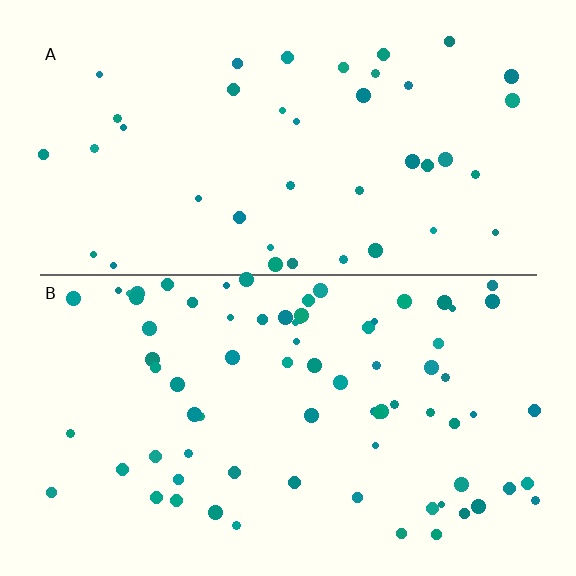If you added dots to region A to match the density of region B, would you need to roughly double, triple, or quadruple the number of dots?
Approximately double.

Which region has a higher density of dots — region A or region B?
B (the bottom).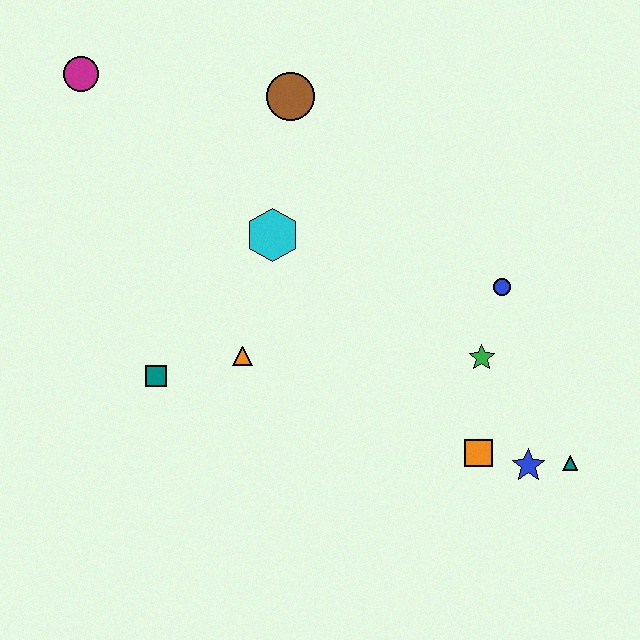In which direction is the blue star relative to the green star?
The blue star is below the green star.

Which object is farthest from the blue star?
The magenta circle is farthest from the blue star.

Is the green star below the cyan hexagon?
Yes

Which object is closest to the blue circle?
The green star is closest to the blue circle.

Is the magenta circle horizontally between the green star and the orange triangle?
No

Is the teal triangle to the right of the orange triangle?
Yes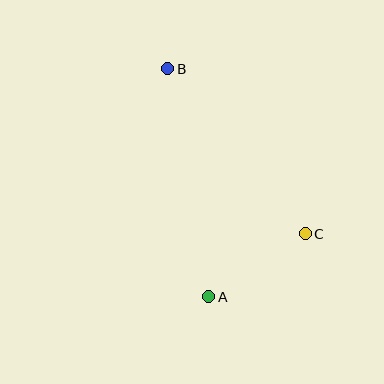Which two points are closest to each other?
Points A and C are closest to each other.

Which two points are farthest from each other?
Points A and B are farthest from each other.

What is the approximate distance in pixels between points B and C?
The distance between B and C is approximately 215 pixels.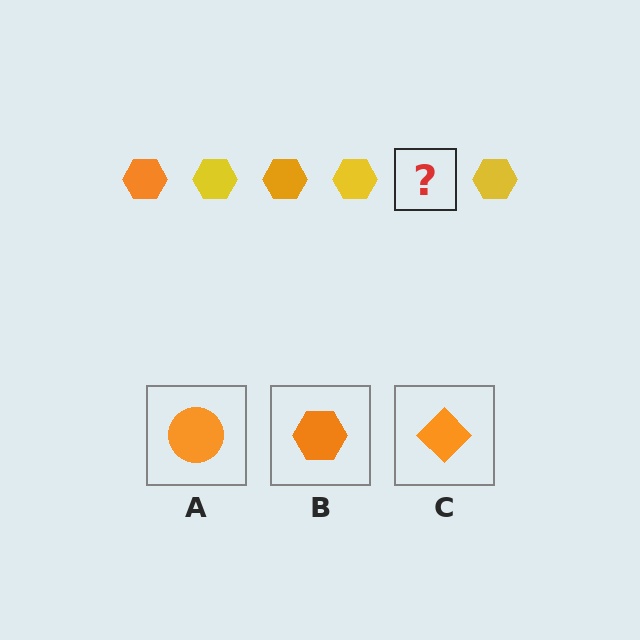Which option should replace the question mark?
Option B.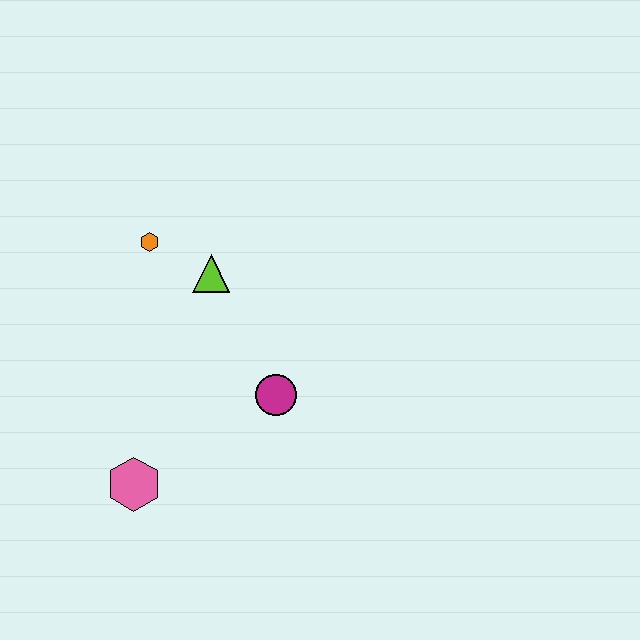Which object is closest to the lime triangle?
The orange hexagon is closest to the lime triangle.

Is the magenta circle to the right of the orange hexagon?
Yes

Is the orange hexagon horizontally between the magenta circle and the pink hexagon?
Yes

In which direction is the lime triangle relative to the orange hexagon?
The lime triangle is to the right of the orange hexagon.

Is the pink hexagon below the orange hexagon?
Yes